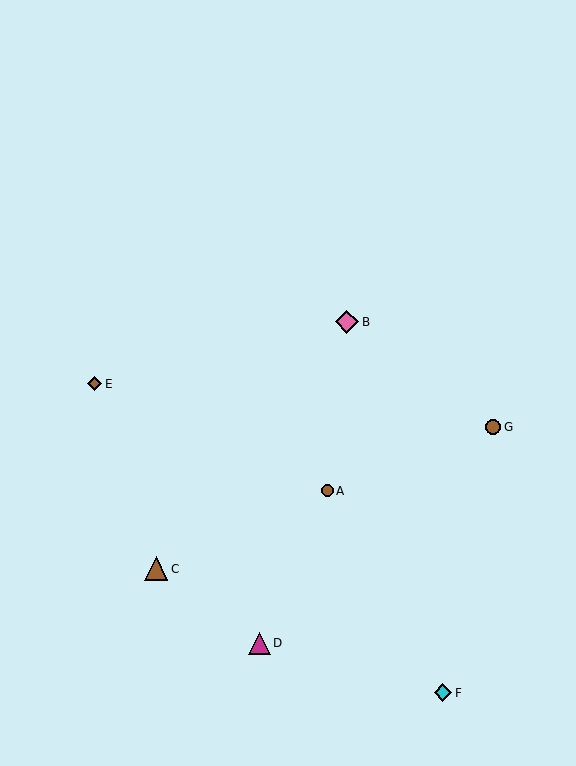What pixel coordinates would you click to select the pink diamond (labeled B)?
Click at (347, 322) to select the pink diamond B.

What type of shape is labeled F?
Shape F is a cyan diamond.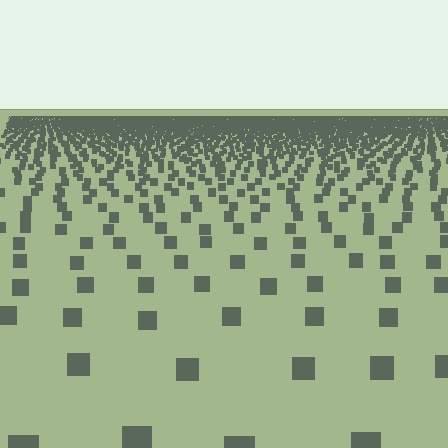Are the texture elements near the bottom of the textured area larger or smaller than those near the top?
Larger. Near the bottom, elements are closer to the viewer and appear at a bigger on-screen size.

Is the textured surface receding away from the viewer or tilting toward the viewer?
The surface is receding away from the viewer. Texture elements get smaller and denser toward the top.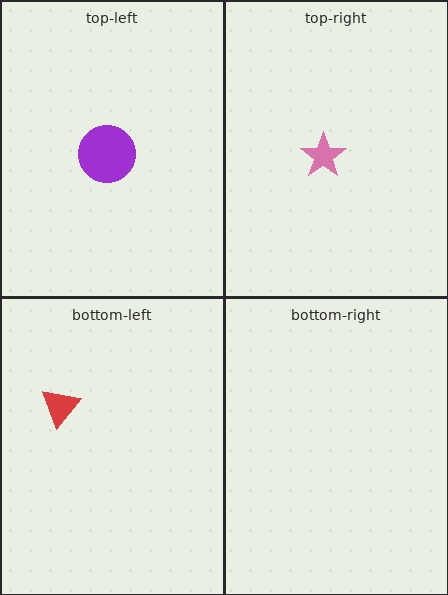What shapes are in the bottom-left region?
The red triangle.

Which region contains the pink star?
The top-right region.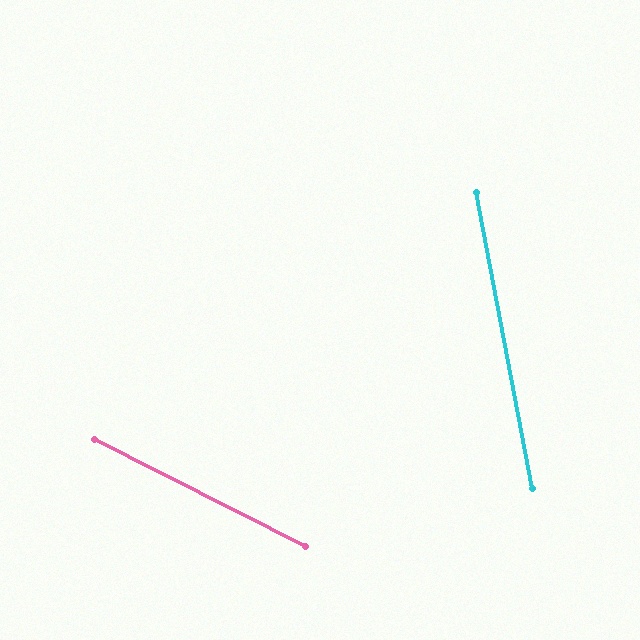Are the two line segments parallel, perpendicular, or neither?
Neither parallel nor perpendicular — they differ by about 52°.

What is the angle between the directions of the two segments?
Approximately 52 degrees.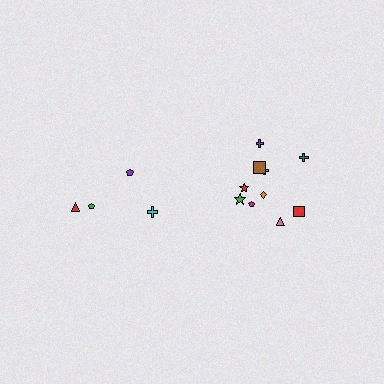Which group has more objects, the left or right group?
The right group.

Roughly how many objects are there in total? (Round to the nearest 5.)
Roughly 15 objects in total.